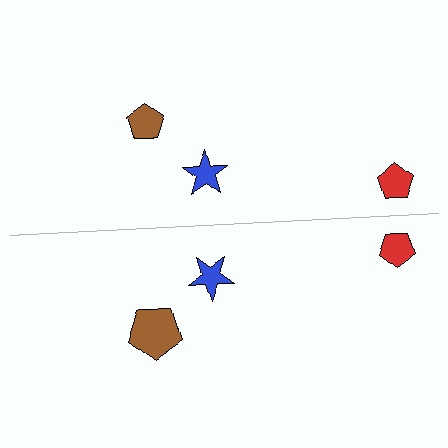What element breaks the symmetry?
The brown pentagon on the bottom side has a different size than its mirror counterpart.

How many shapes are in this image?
There are 6 shapes in this image.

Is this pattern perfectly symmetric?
No, the pattern is not perfectly symmetric. The brown pentagon on the bottom side has a different size than its mirror counterpart.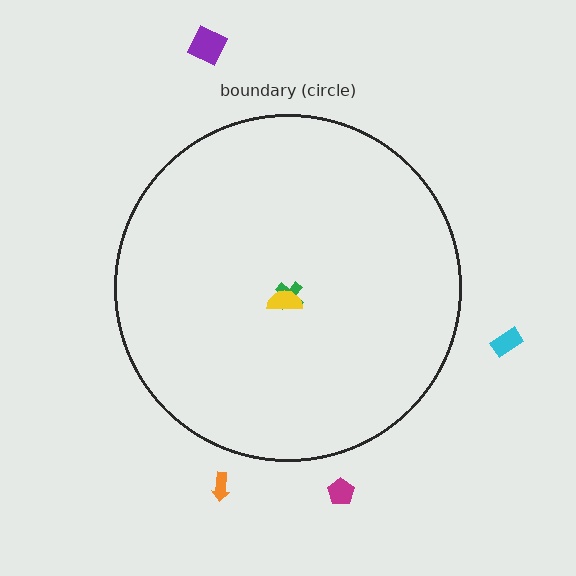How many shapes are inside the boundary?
2 inside, 4 outside.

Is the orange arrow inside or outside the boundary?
Outside.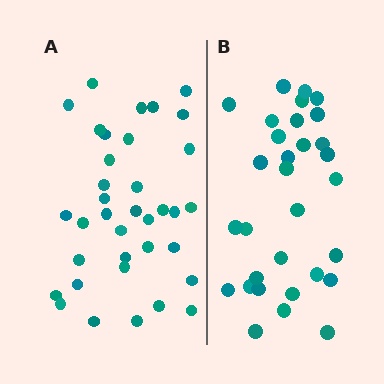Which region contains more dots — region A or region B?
Region A (the left region) has more dots.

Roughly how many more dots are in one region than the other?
Region A has about 5 more dots than region B.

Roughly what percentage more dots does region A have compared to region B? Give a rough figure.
About 15% more.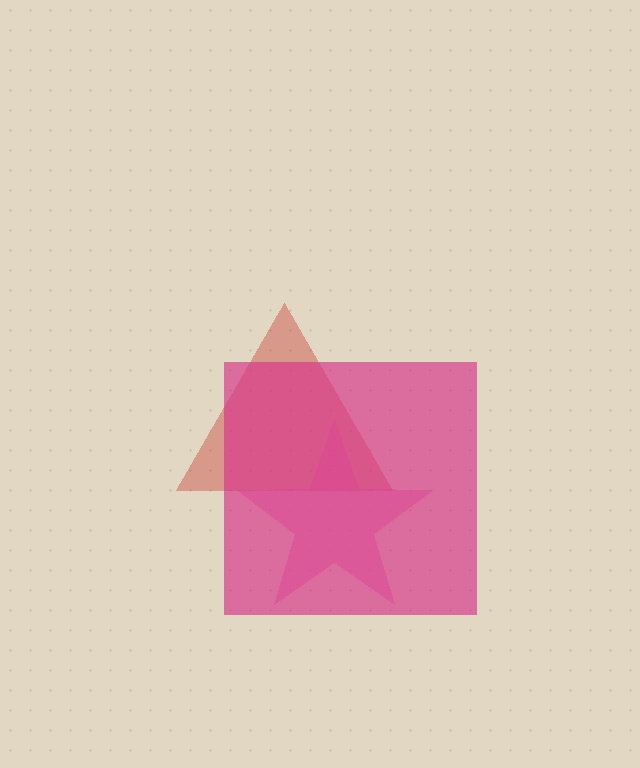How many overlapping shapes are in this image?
There are 3 overlapping shapes in the image.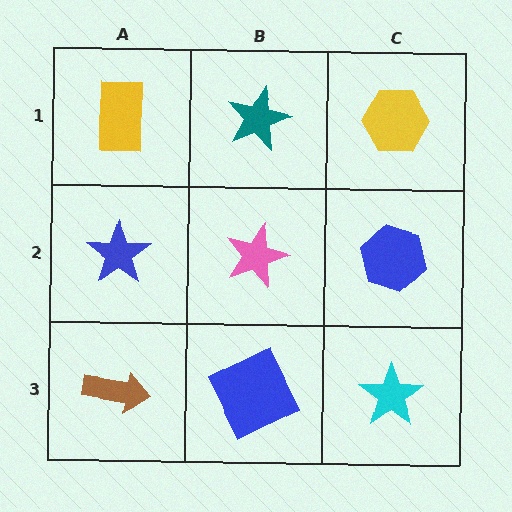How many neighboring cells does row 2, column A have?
3.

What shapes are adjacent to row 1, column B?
A pink star (row 2, column B), a yellow rectangle (row 1, column A), a yellow hexagon (row 1, column C).